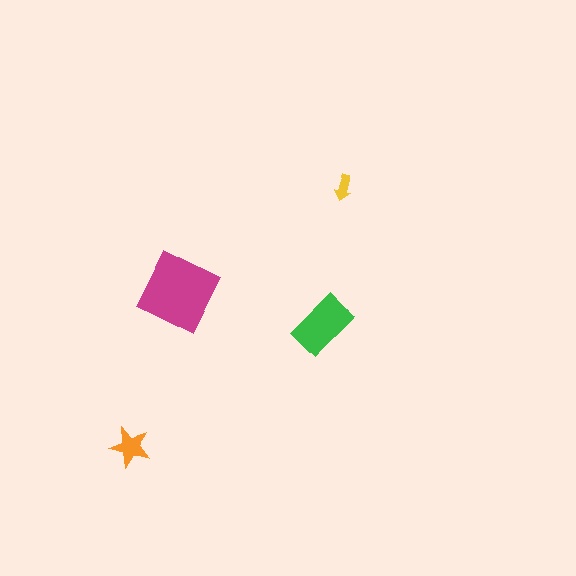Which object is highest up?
The yellow arrow is topmost.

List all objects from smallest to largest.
The yellow arrow, the orange star, the green rectangle, the magenta diamond.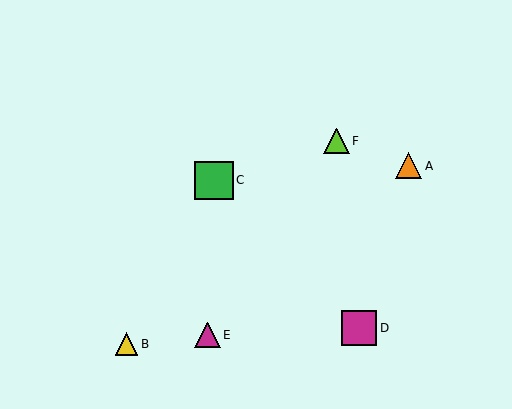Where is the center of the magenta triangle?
The center of the magenta triangle is at (207, 335).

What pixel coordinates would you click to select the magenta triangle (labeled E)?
Click at (207, 335) to select the magenta triangle E.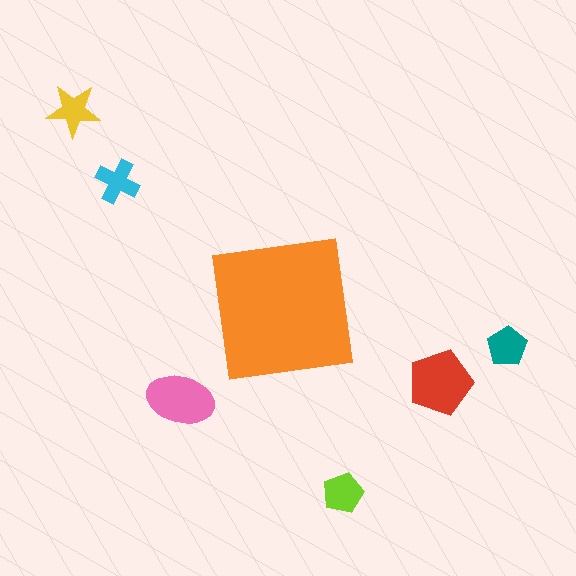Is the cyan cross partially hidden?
No, the cyan cross is fully visible.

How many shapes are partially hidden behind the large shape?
0 shapes are partially hidden.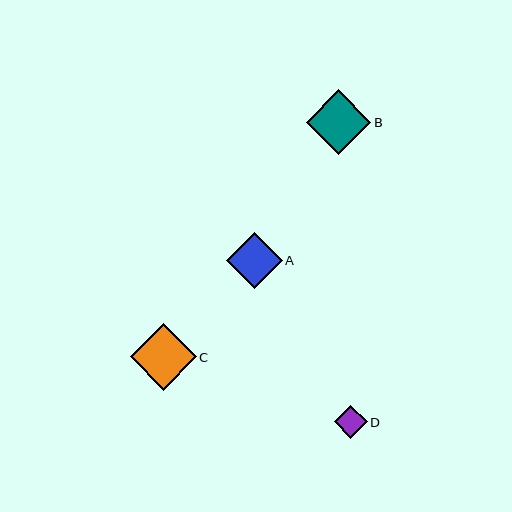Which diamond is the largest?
Diamond C is the largest with a size of approximately 66 pixels.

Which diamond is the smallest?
Diamond D is the smallest with a size of approximately 33 pixels.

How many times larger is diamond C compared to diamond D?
Diamond C is approximately 2.0 times the size of diamond D.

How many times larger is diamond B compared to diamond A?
Diamond B is approximately 1.1 times the size of diamond A.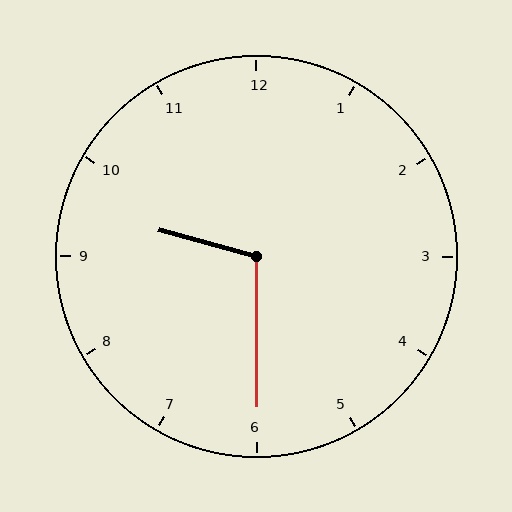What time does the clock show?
9:30.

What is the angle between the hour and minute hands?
Approximately 105 degrees.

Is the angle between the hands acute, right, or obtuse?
It is obtuse.